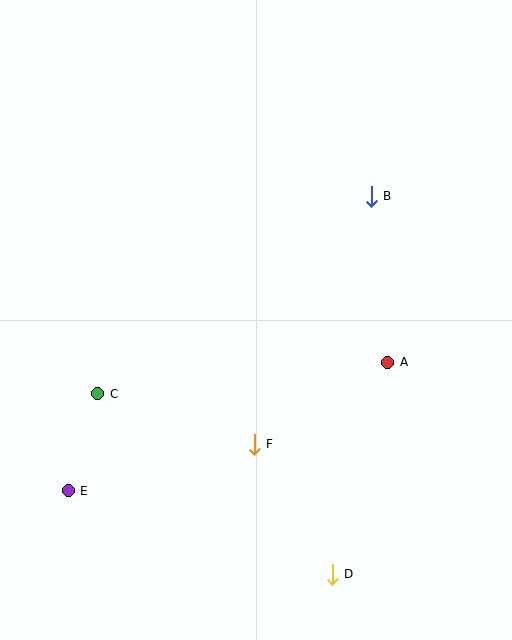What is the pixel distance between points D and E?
The distance between D and E is 277 pixels.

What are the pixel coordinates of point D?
Point D is at (332, 574).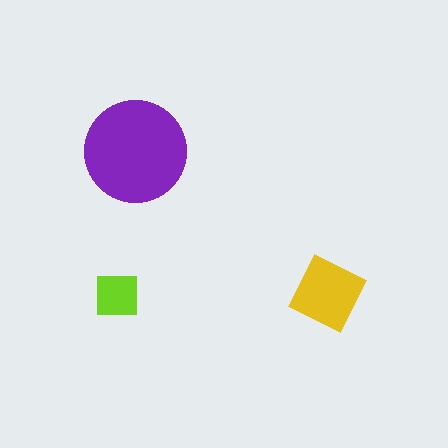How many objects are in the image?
There are 3 objects in the image.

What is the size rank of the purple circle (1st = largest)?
1st.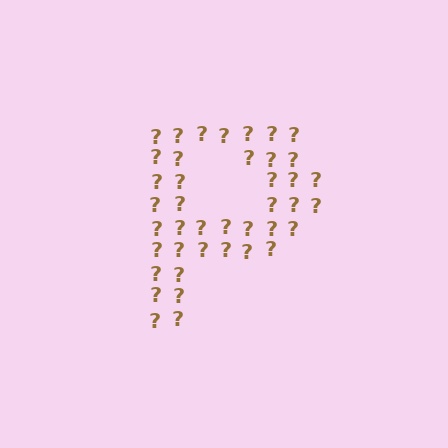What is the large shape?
The large shape is the letter P.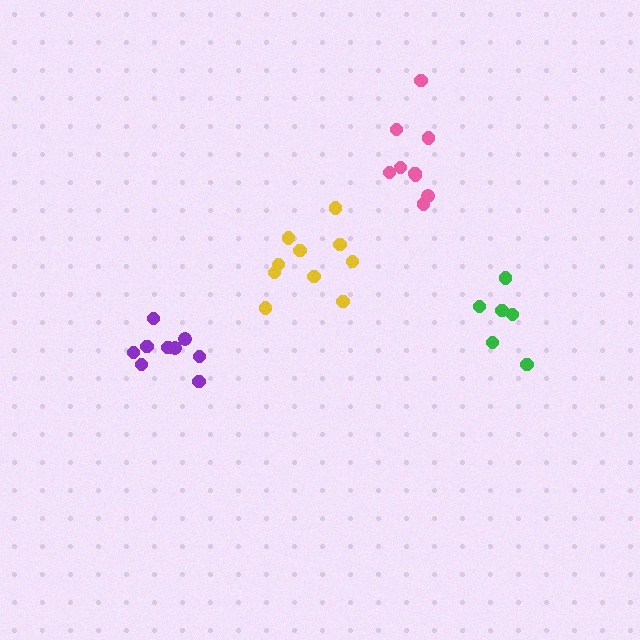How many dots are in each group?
Group 1: 9 dots, Group 2: 9 dots, Group 3: 10 dots, Group 4: 6 dots (34 total).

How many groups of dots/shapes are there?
There are 4 groups.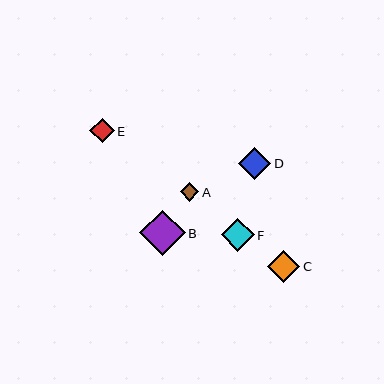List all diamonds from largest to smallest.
From largest to smallest: B, F, D, C, E, A.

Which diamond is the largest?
Diamond B is the largest with a size of approximately 45 pixels.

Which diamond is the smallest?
Diamond A is the smallest with a size of approximately 19 pixels.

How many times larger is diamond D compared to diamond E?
Diamond D is approximately 1.3 times the size of diamond E.